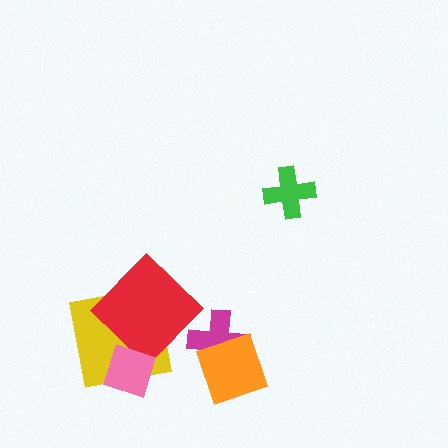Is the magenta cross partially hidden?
Yes, it is partially covered by another shape.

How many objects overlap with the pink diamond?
1 object overlaps with the pink diamond.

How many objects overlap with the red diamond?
1 object overlaps with the red diamond.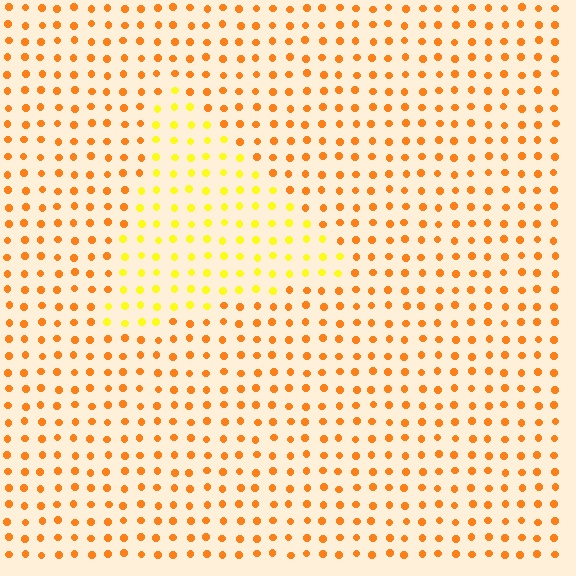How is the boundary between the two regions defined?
The boundary is defined purely by a slight shift in hue (about 33 degrees). Spacing, size, and orientation are identical on both sides.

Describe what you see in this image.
The image is filled with small orange elements in a uniform arrangement. A triangle-shaped region is visible where the elements are tinted to a slightly different hue, forming a subtle color boundary.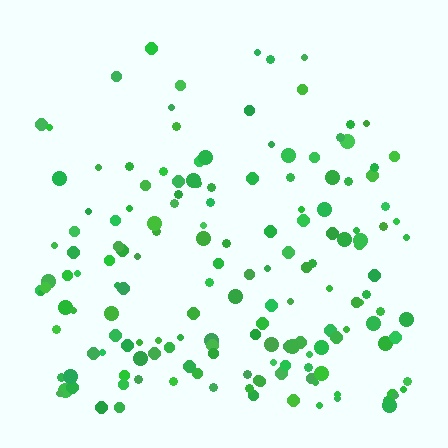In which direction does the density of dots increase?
From top to bottom, with the bottom side densest.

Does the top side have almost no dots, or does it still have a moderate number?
Still a moderate number, just noticeably fewer than the bottom.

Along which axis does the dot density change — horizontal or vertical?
Vertical.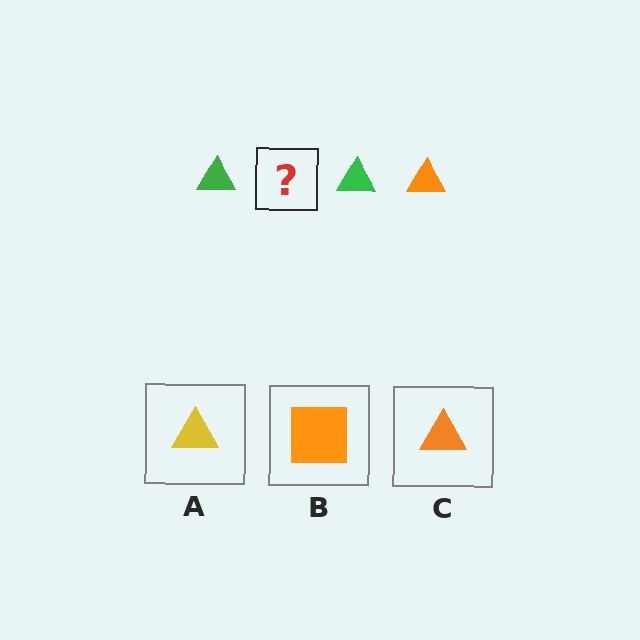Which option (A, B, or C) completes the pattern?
C.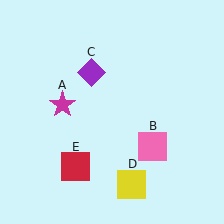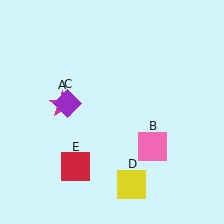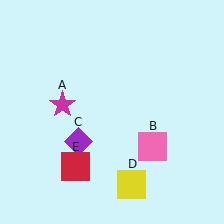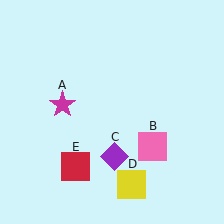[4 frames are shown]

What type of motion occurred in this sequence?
The purple diamond (object C) rotated counterclockwise around the center of the scene.